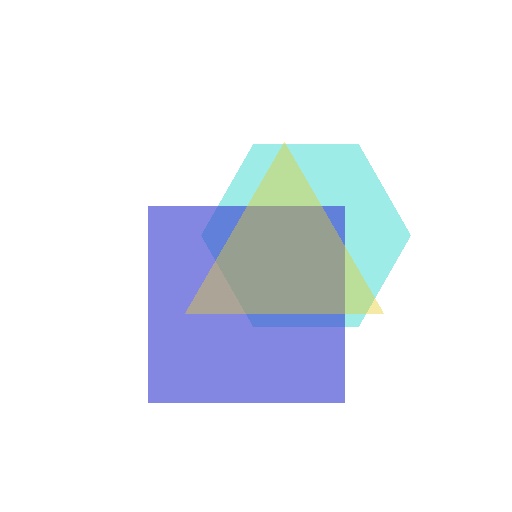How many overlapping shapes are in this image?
There are 3 overlapping shapes in the image.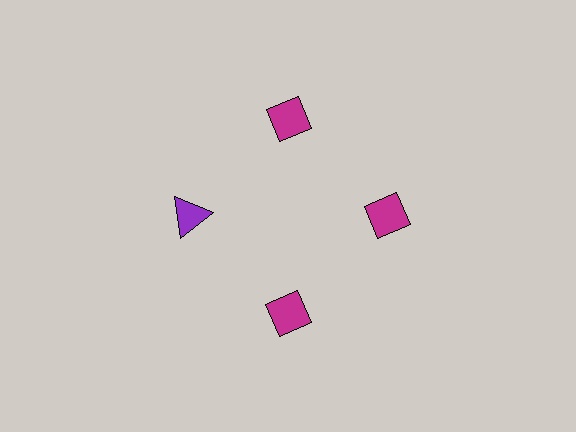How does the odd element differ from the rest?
It differs in both color (purple instead of magenta) and shape (triangle instead of diamond).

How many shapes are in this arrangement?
There are 4 shapes arranged in a ring pattern.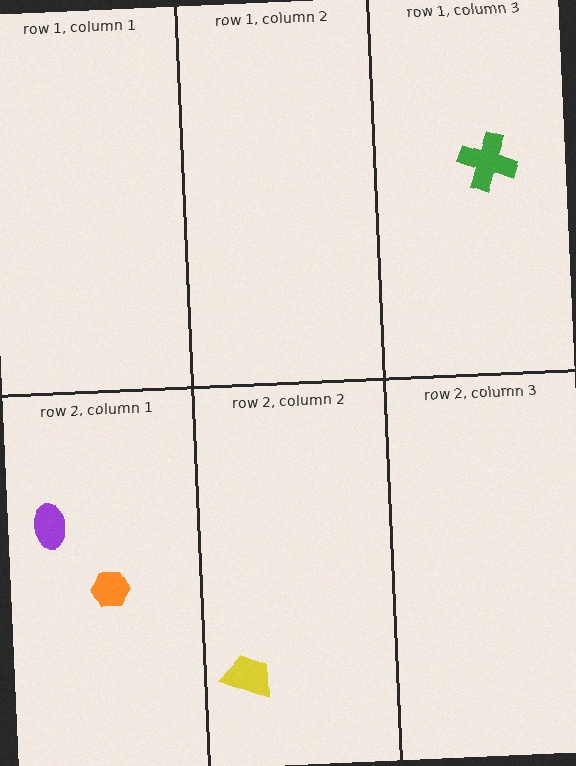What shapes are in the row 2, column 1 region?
The orange hexagon, the purple ellipse.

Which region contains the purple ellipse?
The row 2, column 1 region.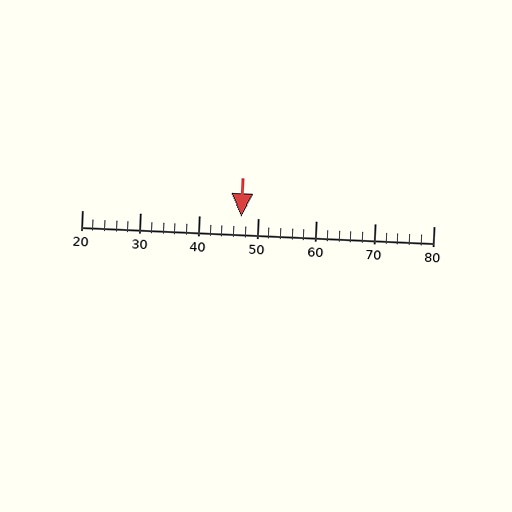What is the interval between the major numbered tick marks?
The major tick marks are spaced 10 units apart.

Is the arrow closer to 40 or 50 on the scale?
The arrow is closer to 50.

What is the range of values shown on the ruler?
The ruler shows values from 20 to 80.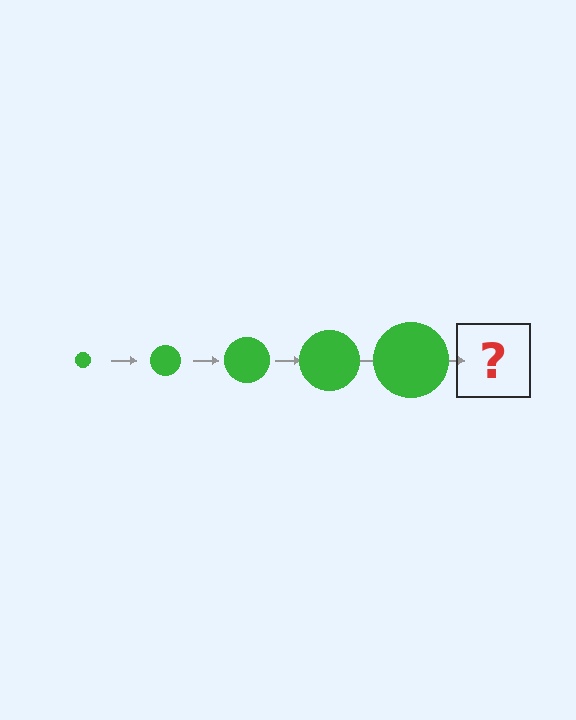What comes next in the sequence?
The next element should be a green circle, larger than the previous one.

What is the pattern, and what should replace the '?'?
The pattern is that the circle gets progressively larger each step. The '?' should be a green circle, larger than the previous one.